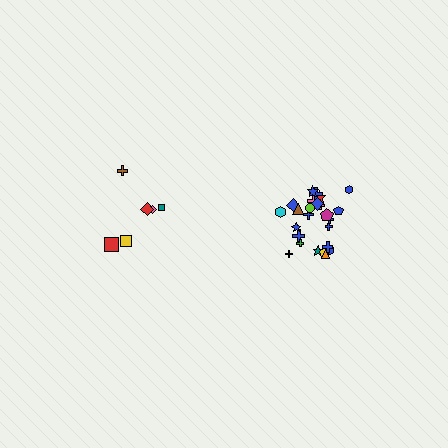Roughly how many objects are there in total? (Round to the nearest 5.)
Roughly 30 objects in total.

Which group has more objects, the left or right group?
The right group.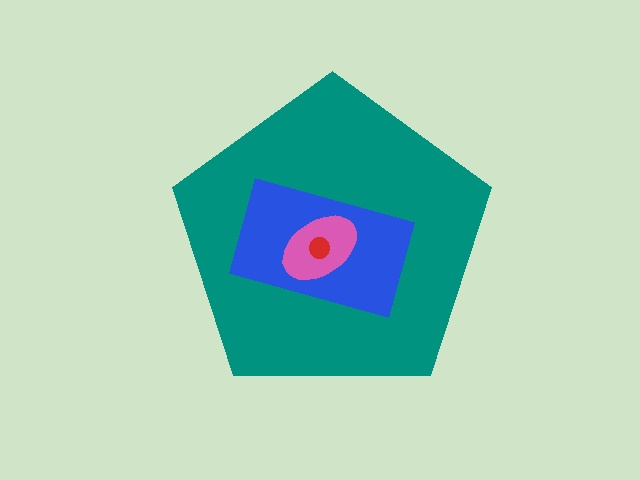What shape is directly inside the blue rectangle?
The pink ellipse.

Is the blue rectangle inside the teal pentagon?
Yes.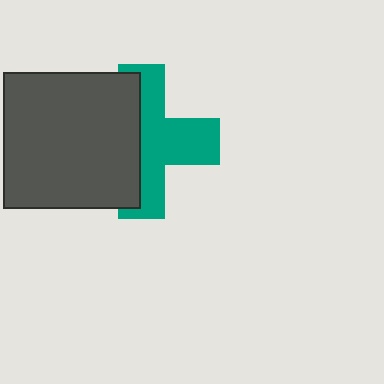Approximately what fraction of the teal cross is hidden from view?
Roughly 47% of the teal cross is hidden behind the dark gray square.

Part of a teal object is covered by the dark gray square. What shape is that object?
It is a cross.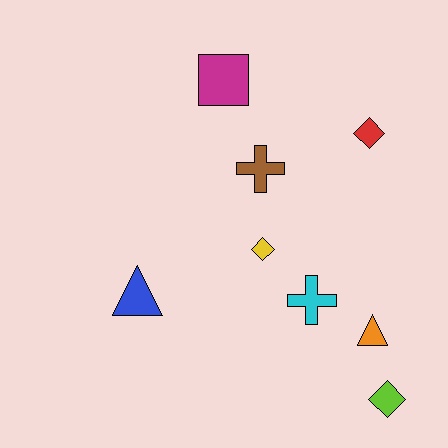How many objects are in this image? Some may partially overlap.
There are 8 objects.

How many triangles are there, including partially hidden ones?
There are 2 triangles.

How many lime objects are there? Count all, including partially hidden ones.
There is 1 lime object.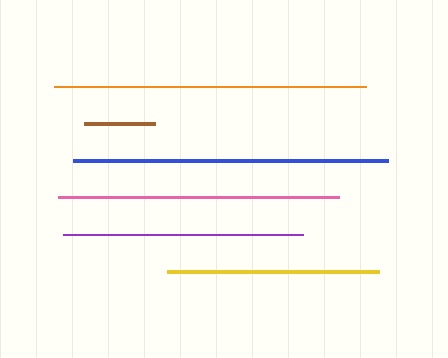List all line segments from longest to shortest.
From longest to shortest: blue, orange, pink, purple, yellow, brown.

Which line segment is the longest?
The blue line is the longest at approximately 315 pixels.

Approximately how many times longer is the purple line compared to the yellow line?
The purple line is approximately 1.1 times the length of the yellow line.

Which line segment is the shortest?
The brown line is the shortest at approximately 71 pixels.